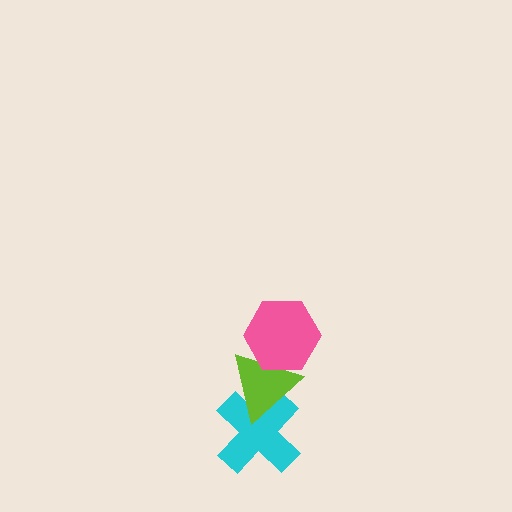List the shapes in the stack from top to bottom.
From top to bottom: the pink hexagon, the lime triangle, the cyan cross.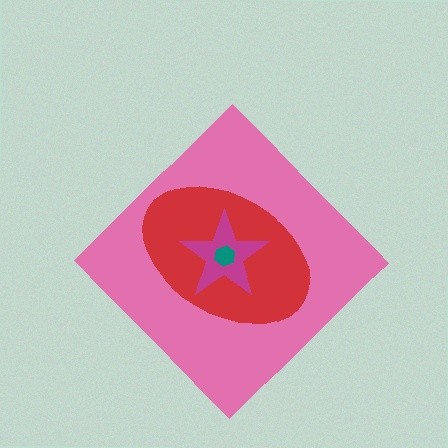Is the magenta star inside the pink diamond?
Yes.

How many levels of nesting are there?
4.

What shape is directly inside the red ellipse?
The magenta star.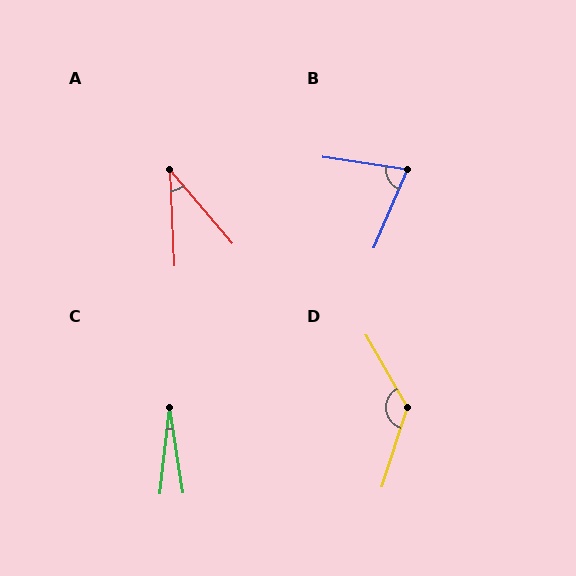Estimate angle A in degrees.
Approximately 38 degrees.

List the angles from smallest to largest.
C (15°), A (38°), B (76°), D (132°).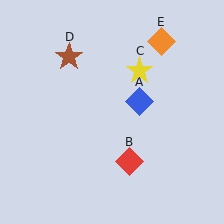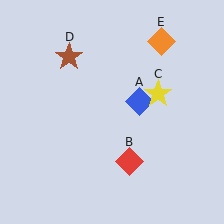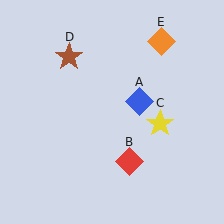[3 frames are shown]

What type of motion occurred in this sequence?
The yellow star (object C) rotated clockwise around the center of the scene.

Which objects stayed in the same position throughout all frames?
Blue diamond (object A) and red diamond (object B) and brown star (object D) and orange diamond (object E) remained stationary.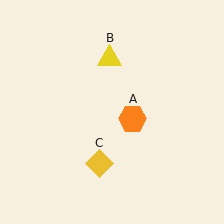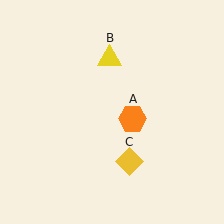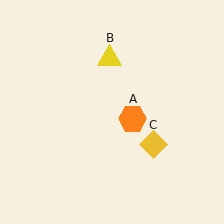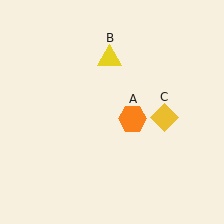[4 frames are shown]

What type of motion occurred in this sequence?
The yellow diamond (object C) rotated counterclockwise around the center of the scene.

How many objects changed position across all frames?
1 object changed position: yellow diamond (object C).